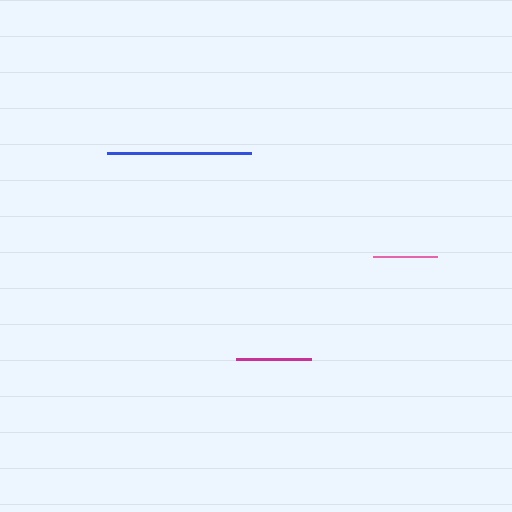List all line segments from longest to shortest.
From longest to shortest: blue, magenta, pink.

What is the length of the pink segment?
The pink segment is approximately 65 pixels long.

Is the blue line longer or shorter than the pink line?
The blue line is longer than the pink line.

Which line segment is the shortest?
The pink line is the shortest at approximately 65 pixels.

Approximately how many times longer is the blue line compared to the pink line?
The blue line is approximately 2.2 times the length of the pink line.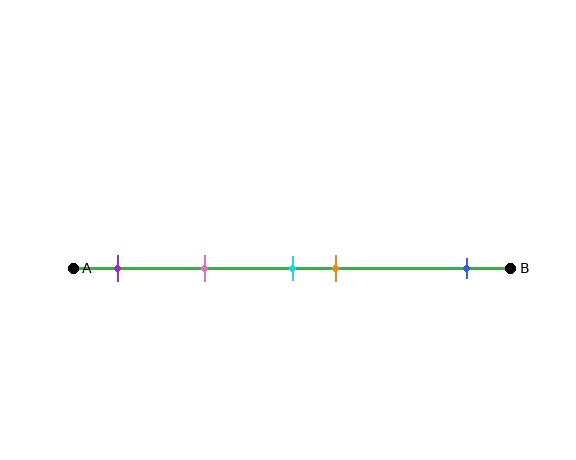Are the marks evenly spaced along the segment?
No, the marks are not evenly spaced.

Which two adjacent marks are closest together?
The cyan and orange marks are the closest adjacent pair.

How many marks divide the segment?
There are 5 marks dividing the segment.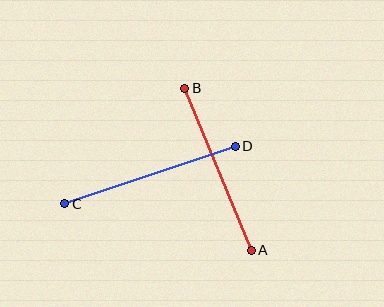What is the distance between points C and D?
The distance is approximately 180 pixels.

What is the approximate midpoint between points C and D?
The midpoint is at approximately (150, 175) pixels.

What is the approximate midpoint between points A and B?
The midpoint is at approximately (218, 169) pixels.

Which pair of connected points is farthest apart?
Points C and D are farthest apart.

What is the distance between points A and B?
The distance is approximately 175 pixels.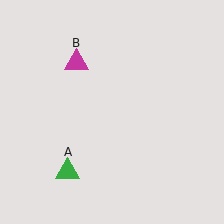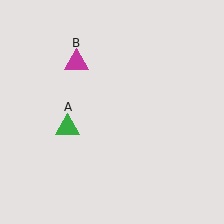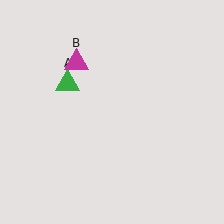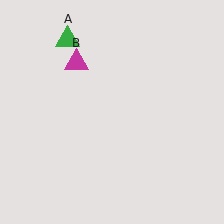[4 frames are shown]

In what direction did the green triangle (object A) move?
The green triangle (object A) moved up.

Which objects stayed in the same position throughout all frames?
Magenta triangle (object B) remained stationary.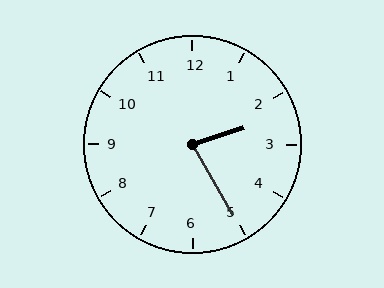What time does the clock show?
2:25.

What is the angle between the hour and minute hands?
Approximately 78 degrees.